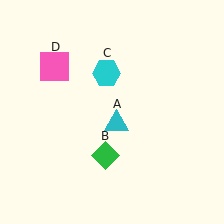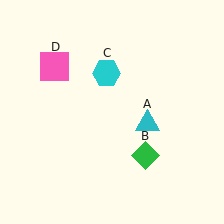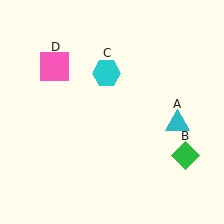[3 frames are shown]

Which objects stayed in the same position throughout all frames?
Cyan hexagon (object C) and pink square (object D) remained stationary.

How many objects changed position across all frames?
2 objects changed position: cyan triangle (object A), green diamond (object B).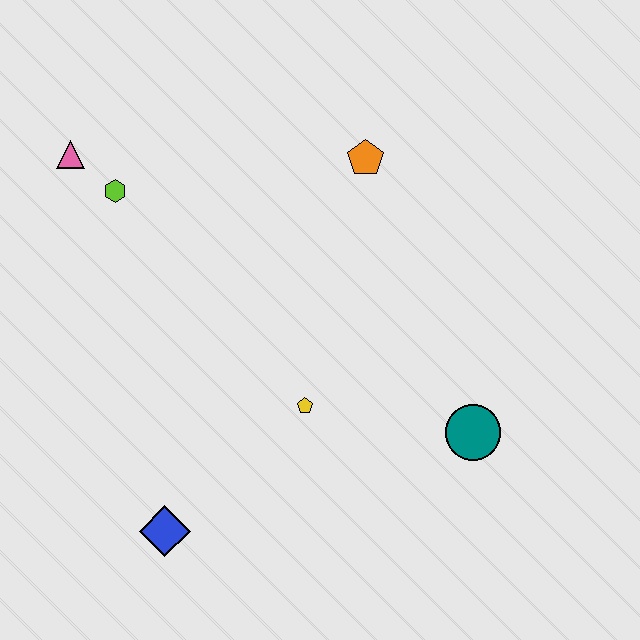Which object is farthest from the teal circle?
The pink triangle is farthest from the teal circle.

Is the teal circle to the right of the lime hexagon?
Yes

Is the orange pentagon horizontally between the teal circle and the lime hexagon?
Yes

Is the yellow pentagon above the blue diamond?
Yes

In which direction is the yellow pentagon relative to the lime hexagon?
The yellow pentagon is below the lime hexagon.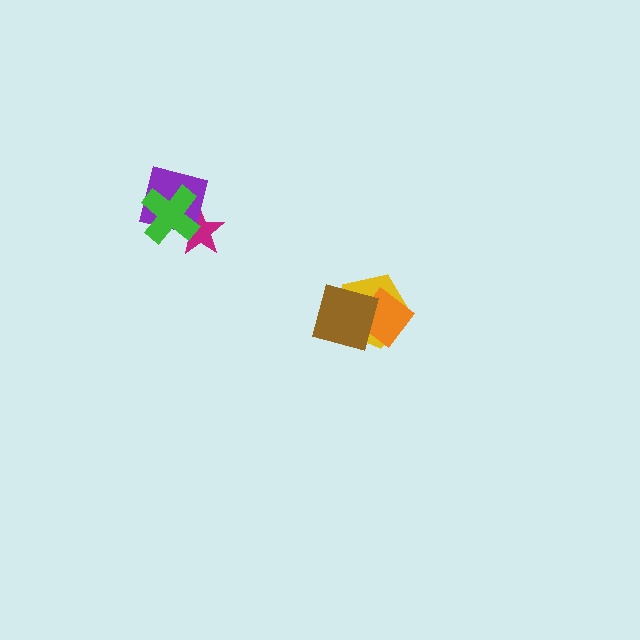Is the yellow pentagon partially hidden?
Yes, it is partially covered by another shape.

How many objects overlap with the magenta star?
2 objects overlap with the magenta star.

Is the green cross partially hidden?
No, no other shape covers it.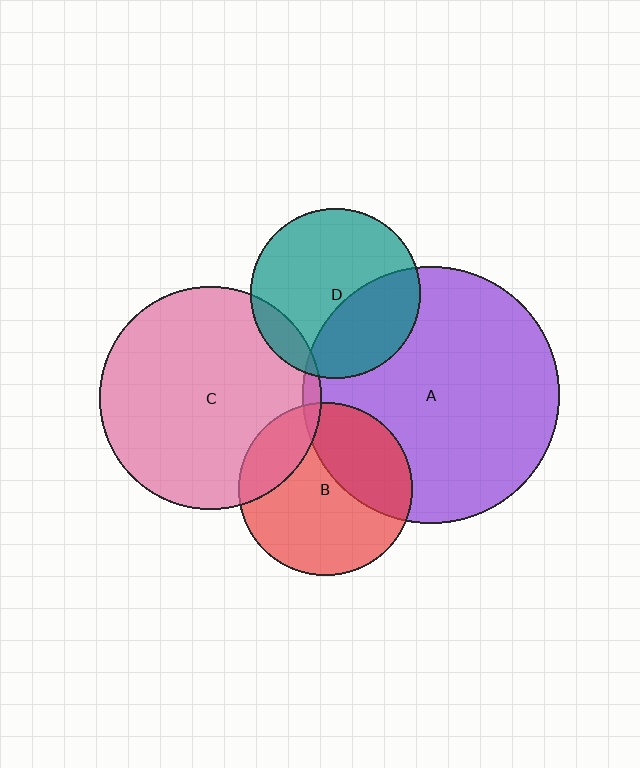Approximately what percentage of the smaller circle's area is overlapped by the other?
Approximately 20%.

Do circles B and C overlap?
Yes.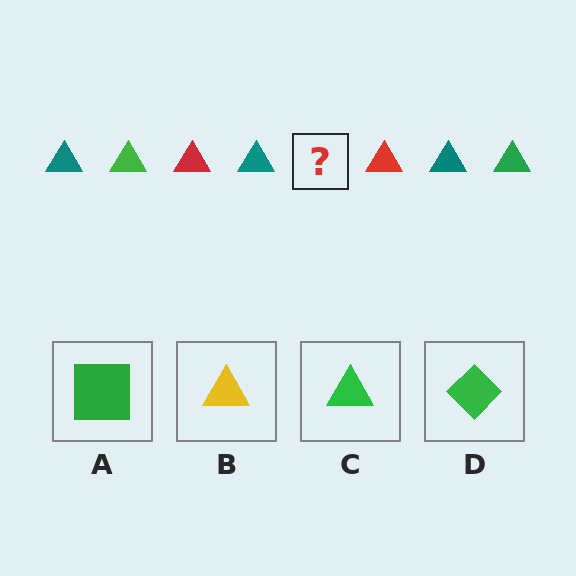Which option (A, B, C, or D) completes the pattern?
C.